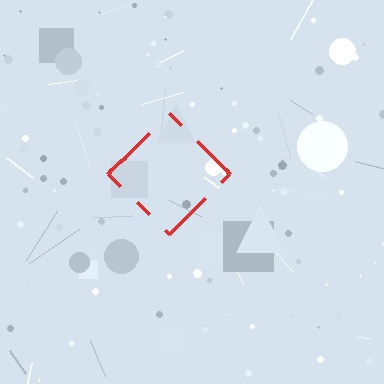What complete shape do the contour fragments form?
The contour fragments form a diamond.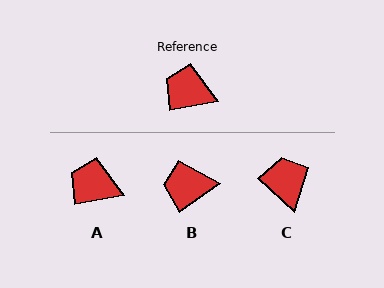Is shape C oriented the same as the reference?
No, it is off by about 52 degrees.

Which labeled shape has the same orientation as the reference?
A.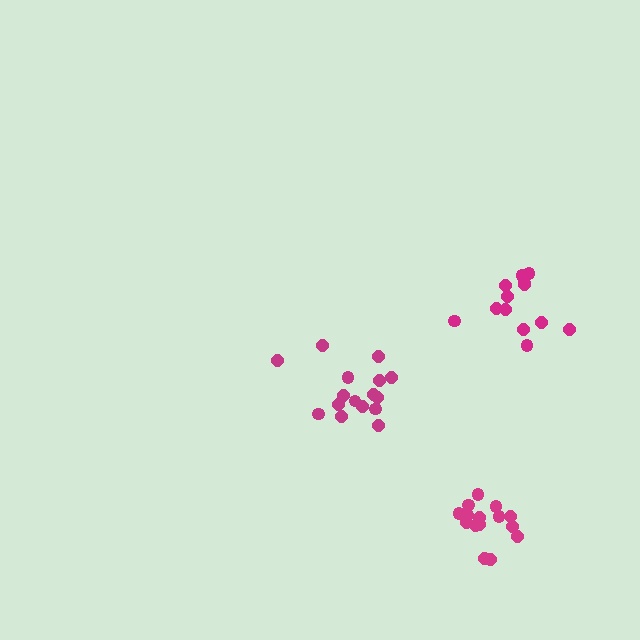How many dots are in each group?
Group 1: 13 dots, Group 2: 16 dots, Group 3: 15 dots (44 total).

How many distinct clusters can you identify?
There are 3 distinct clusters.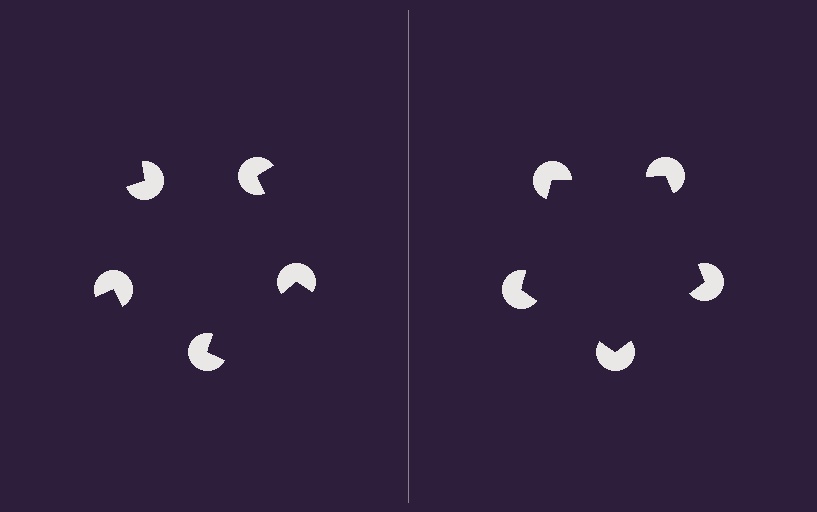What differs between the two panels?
The pac-man discs are positioned identically on both sides; only the wedge orientations differ. On the right they align to a pentagon; on the left they are misaligned.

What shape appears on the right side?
An illusory pentagon.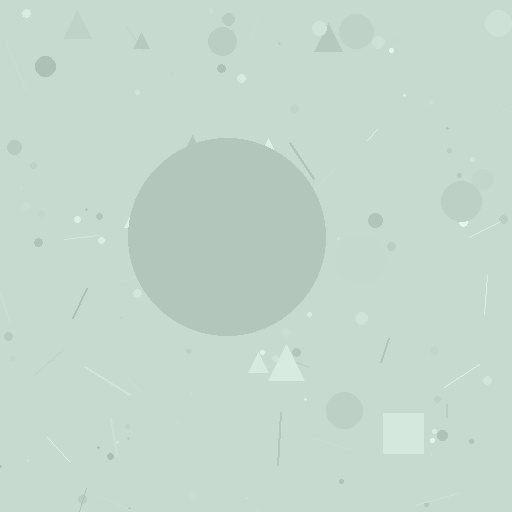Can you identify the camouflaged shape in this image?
The camouflaged shape is a circle.